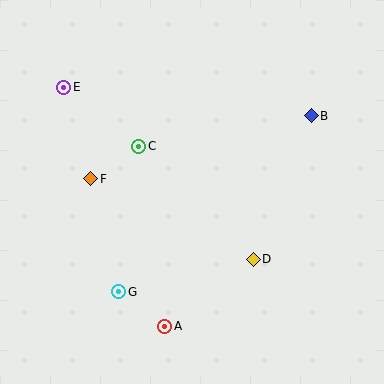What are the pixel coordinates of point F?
Point F is at (91, 179).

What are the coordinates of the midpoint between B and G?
The midpoint between B and G is at (215, 204).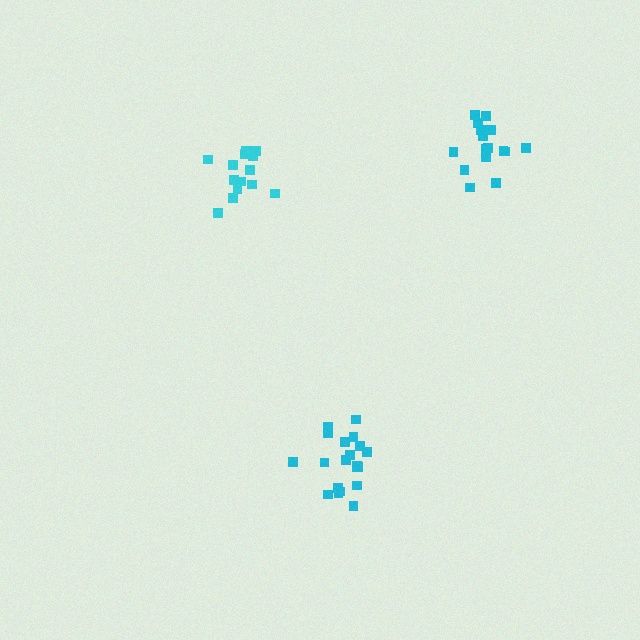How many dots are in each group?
Group 1: 20 dots, Group 2: 14 dots, Group 3: 16 dots (50 total).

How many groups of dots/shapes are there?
There are 3 groups.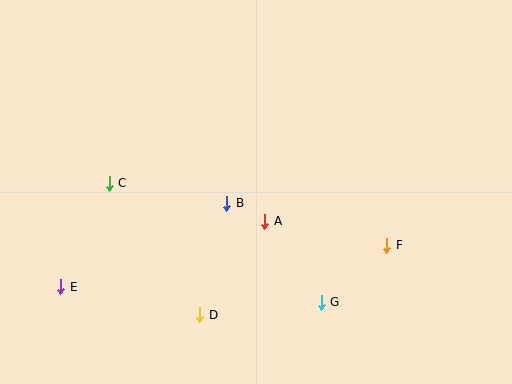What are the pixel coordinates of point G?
Point G is at (321, 302).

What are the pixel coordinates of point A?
Point A is at (265, 221).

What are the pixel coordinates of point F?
Point F is at (387, 245).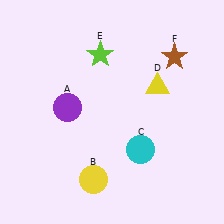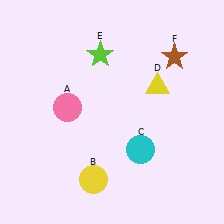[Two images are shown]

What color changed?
The circle (A) changed from purple in Image 1 to pink in Image 2.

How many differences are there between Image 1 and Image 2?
There is 1 difference between the two images.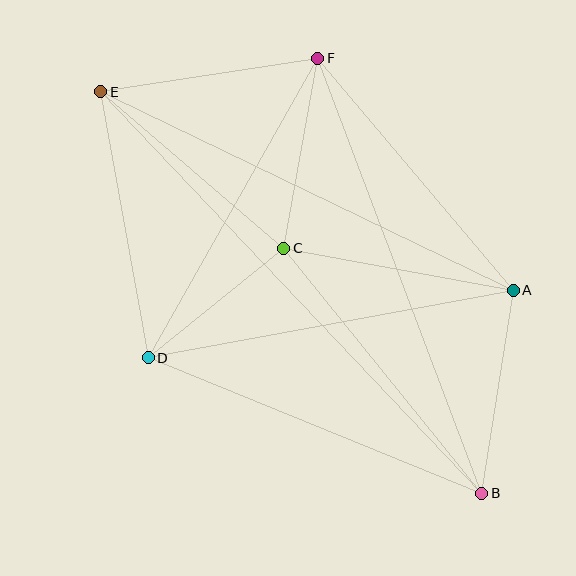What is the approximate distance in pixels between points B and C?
The distance between B and C is approximately 315 pixels.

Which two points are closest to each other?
Points C and D are closest to each other.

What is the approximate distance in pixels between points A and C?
The distance between A and C is approximately 233 pixels.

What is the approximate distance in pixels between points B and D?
The distance between B and D is approximately 360 pixels.